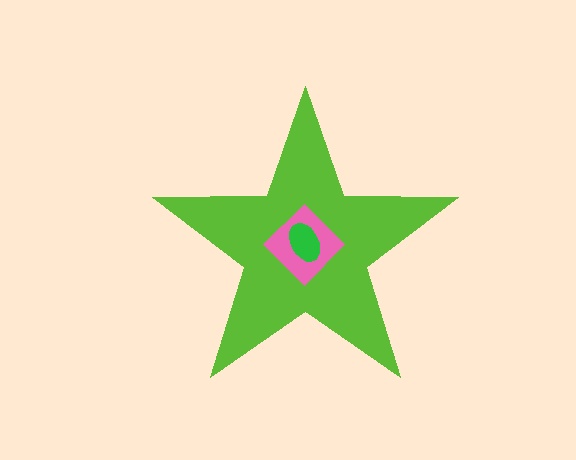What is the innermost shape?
The green ellipse.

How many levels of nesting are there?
3.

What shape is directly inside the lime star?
The pink diamond.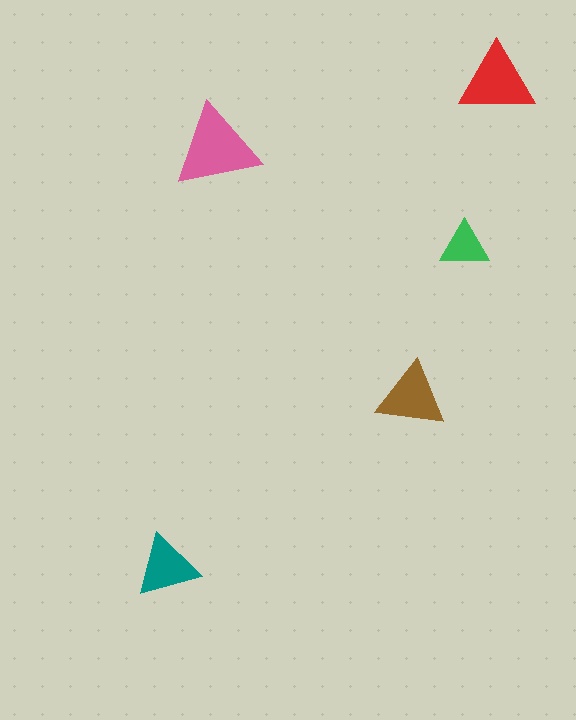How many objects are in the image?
There are 5 objects in the image.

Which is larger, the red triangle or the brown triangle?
The red one.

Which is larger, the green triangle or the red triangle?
The red one.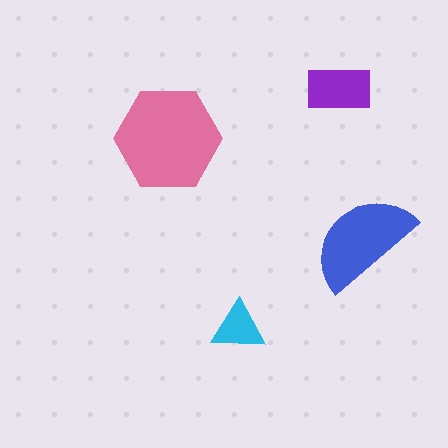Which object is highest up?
The purple rectangle is topmost.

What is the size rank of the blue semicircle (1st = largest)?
2nd.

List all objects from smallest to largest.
The cyan triangle, the purple rectangle, the blue semicircle, the pink hexagon.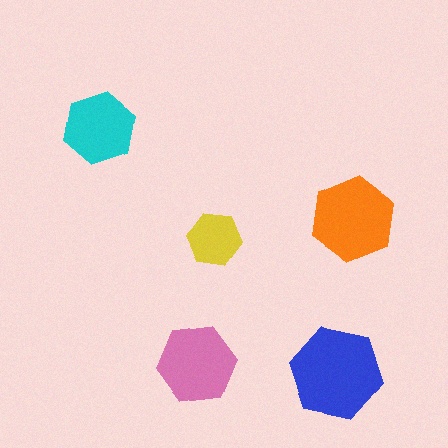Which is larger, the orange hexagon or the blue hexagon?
The blue one.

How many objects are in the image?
There are 5 objects in the image.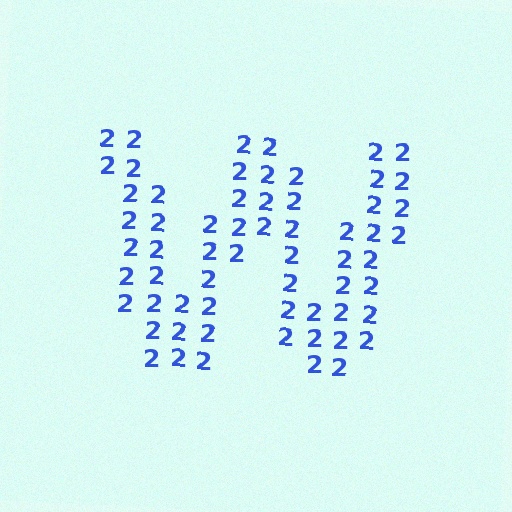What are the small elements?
The small elements are digit 2's.